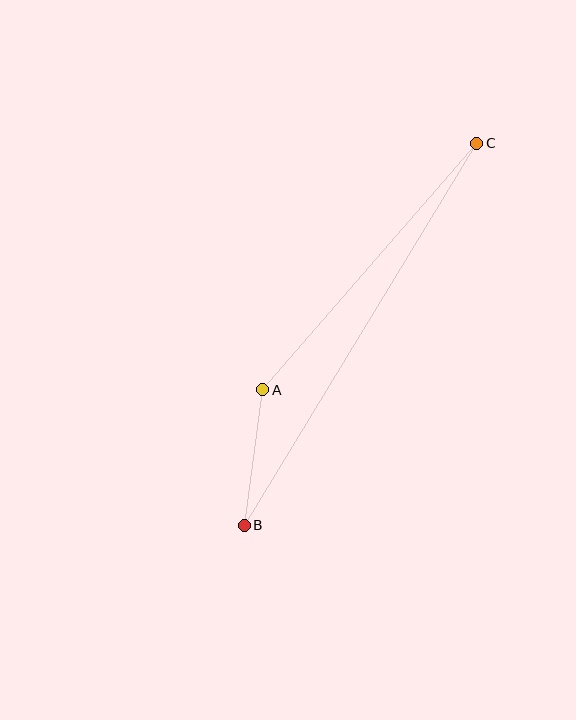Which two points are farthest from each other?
Points B and C are farthest from each other.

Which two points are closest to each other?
Points A and B are closest to each other.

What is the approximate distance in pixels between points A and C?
The distance between A and C is approximately 327 pixels.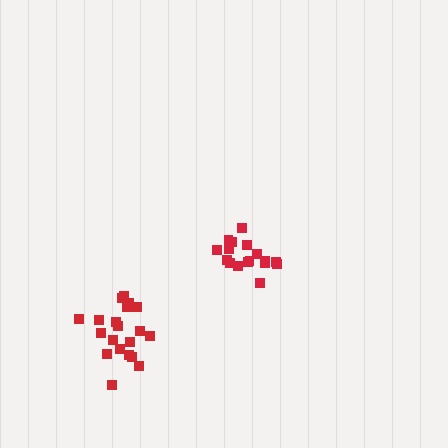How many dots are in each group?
Group 1: 17 dots, Group 2: 20 dots (37 total).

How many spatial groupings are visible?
There are 2 spatial groupings.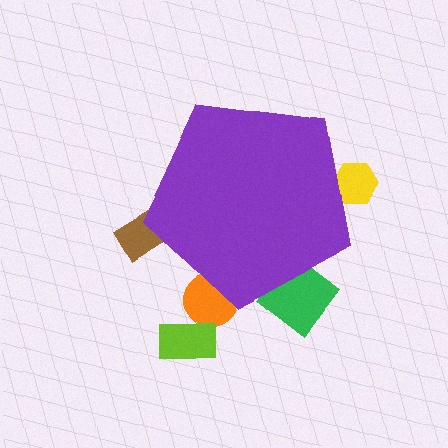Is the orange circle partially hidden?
Yes, the orange circle is partially hidden behind the purple pentagon.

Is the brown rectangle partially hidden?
Yes, the brown rectangle is partially hidden behind the purple pentagon.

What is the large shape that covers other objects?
A purple pentagon.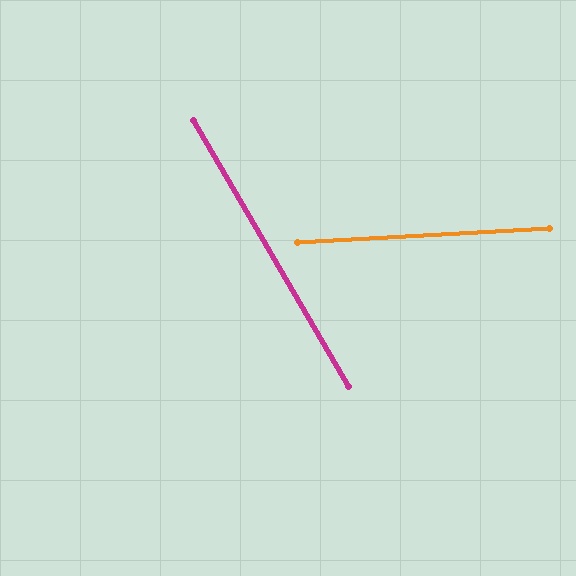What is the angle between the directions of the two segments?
Approximately 63 degrees.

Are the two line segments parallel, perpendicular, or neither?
Neither parallel nor perpendicular — they differ by about 63°.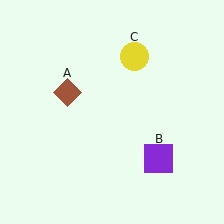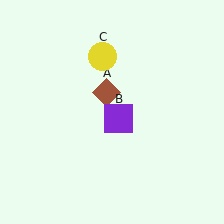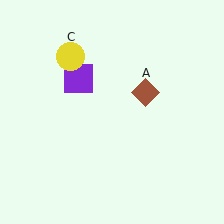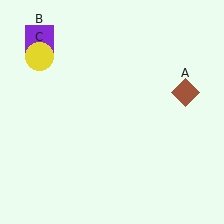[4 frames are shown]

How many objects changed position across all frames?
3 objects changed position: brown diamond (object A), purple square (object B), yellow circle (object C).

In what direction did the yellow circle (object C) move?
The yellow circle (object C) moved left.